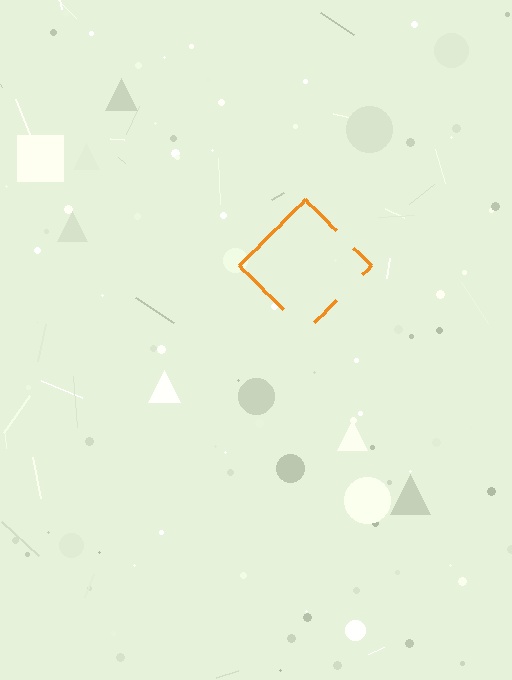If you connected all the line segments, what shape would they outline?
They would outline a diamond.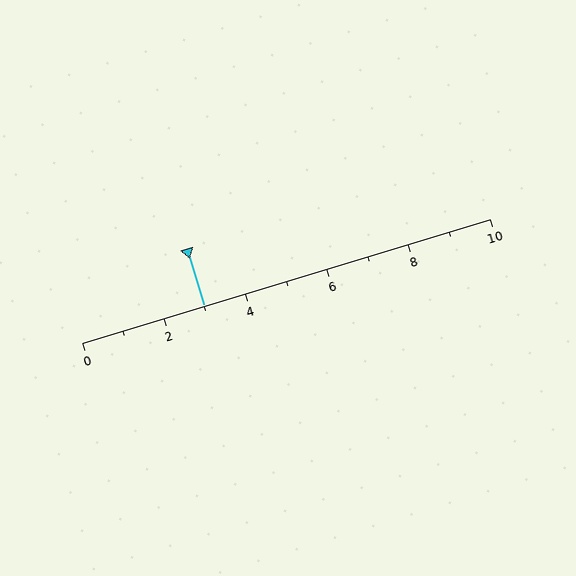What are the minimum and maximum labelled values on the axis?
The axis runs from 0 to 10.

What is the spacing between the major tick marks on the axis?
The major ticks are spaced 2 apart.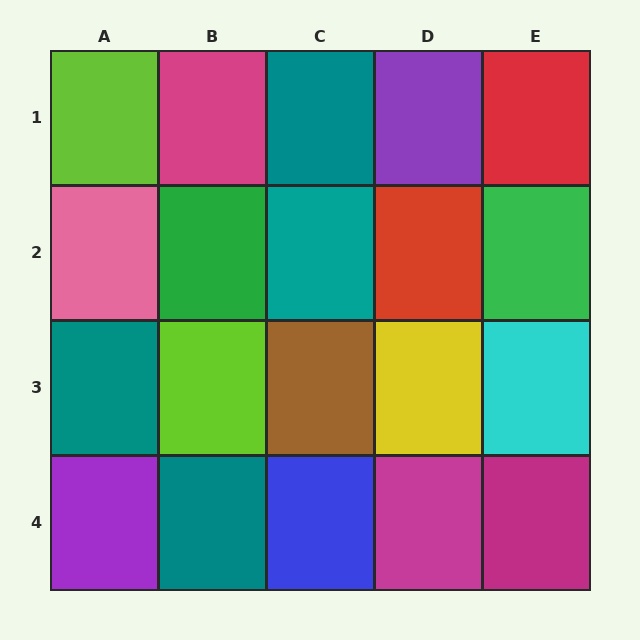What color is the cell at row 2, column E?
Green.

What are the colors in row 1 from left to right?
Lime, magenta, teal, purple, red.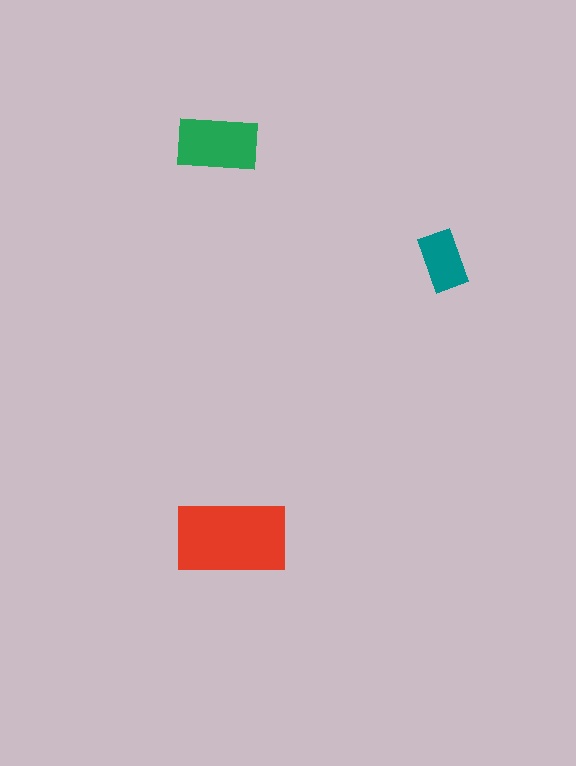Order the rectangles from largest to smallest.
the red one, the green one, the teal one.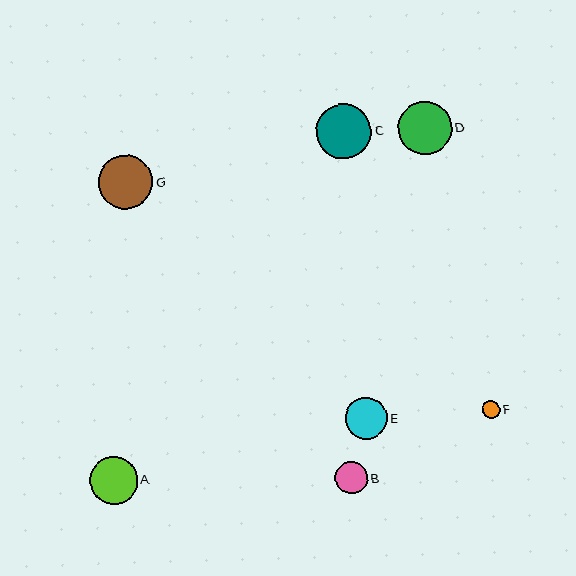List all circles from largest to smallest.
From largest to smallest: C, G, D, A, E, B, F.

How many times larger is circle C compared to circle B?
Circle C is approximately 1.7 times the size of circle B.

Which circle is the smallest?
Circle F is the smallest with a size of approximately 18 pixels.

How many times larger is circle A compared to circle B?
Circle A is approximately 1.5 times the size of circle B.